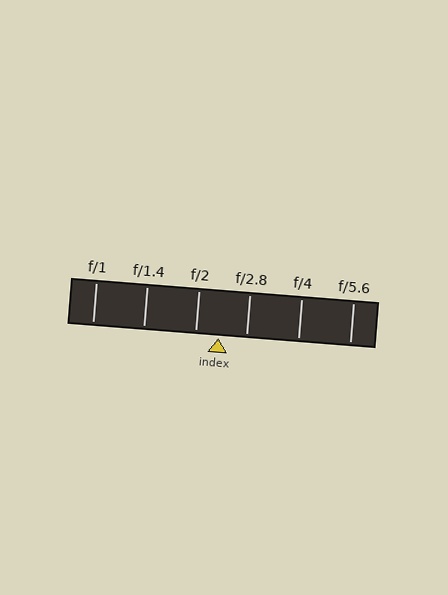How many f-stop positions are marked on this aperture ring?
There are 6 f-stop positions marked.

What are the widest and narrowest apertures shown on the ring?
The widest aperture shown is f/1 and the narrowest is f/5.6.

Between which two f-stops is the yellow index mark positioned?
The index mark is between f/2 and f/2.8.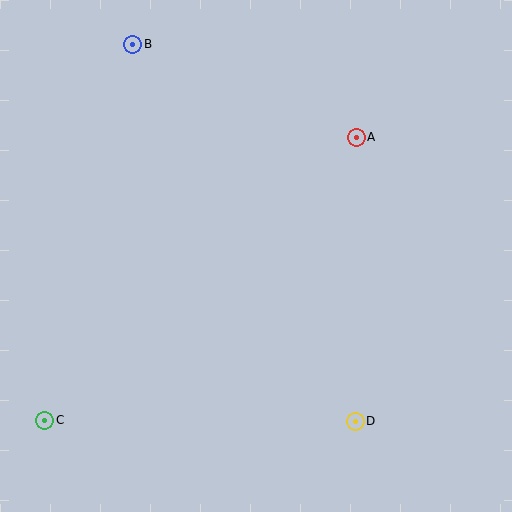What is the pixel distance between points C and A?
The distance between C and A is 421 pixels.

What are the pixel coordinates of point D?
Point D is at (355, 421).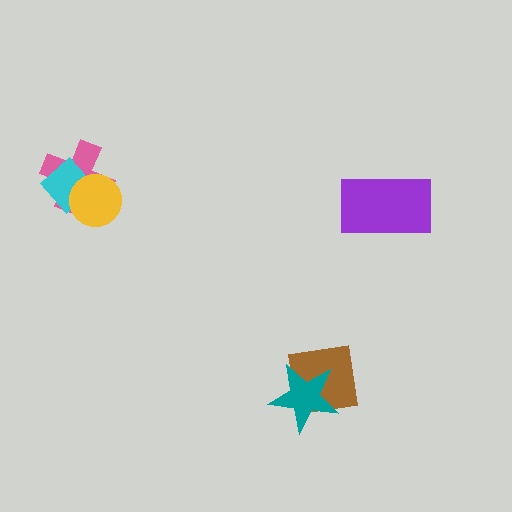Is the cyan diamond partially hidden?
Yes, it is partially covered by another shape.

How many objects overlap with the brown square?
1 object overlaps with the brown square.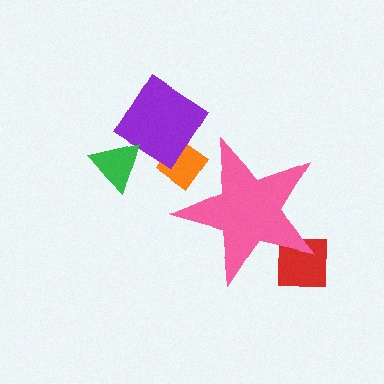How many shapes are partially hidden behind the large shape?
2 shapes are partially hidden.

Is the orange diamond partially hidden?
Yes, the orange diamond is partially hidden behind the pink star.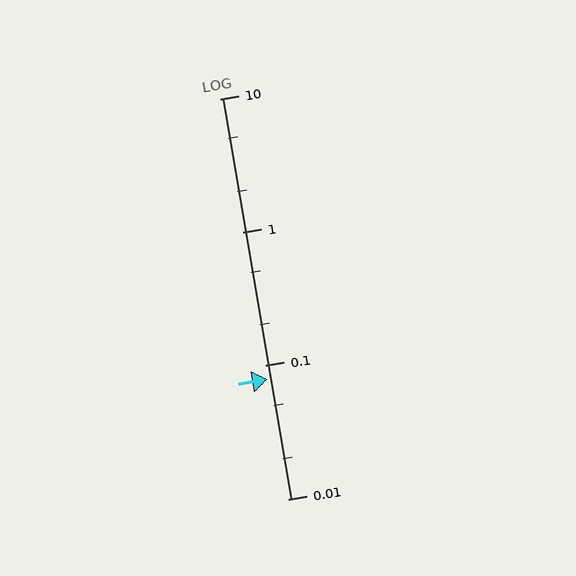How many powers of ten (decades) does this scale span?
The scale spans 3 decades, from 0.01 to 10.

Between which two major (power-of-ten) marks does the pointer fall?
The pointer is between 0.01 and 0.1.